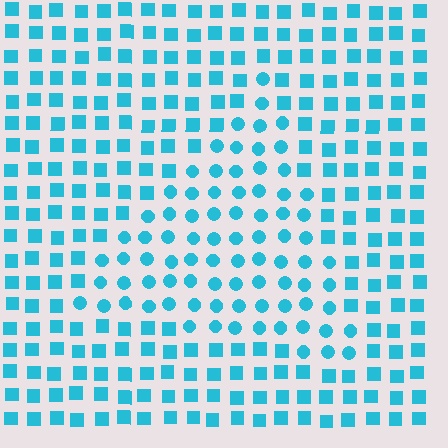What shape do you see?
I see a triangle.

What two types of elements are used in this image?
The image uses circles inside the triangle region and squares outside it.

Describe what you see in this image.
The image is filled with small cyan elements arranged in a uniform grid. A triangle-shaped region contains circles, while the surrounding area contains squares. The boundary is defined purely by the change in element shape.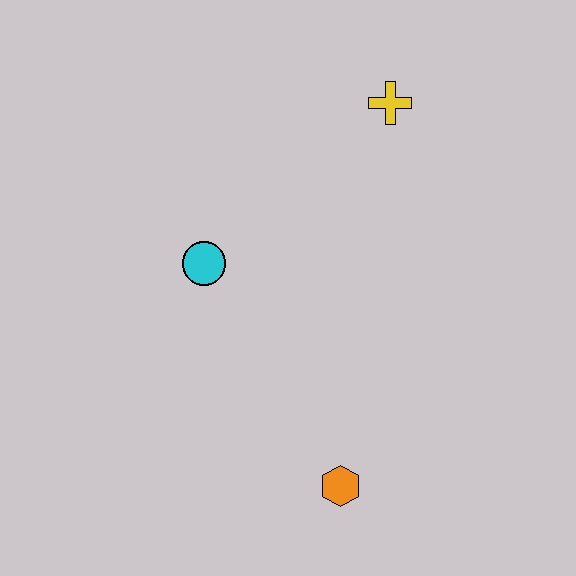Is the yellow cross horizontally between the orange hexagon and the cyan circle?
No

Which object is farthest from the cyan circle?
The orange hexagon is farthest from the cyan circle.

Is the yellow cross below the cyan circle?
No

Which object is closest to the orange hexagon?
The cyan circle is closest to the orange hexagon.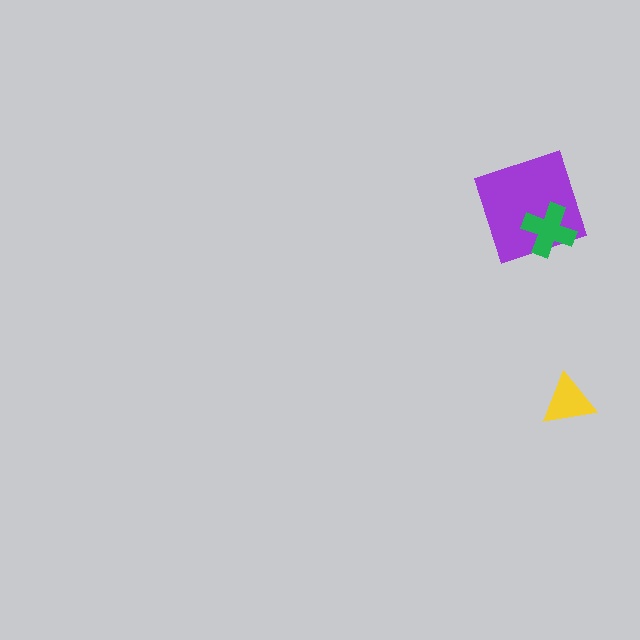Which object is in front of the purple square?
The green cross is in front of the purple square.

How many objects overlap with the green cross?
1 object overlaps with the green cross.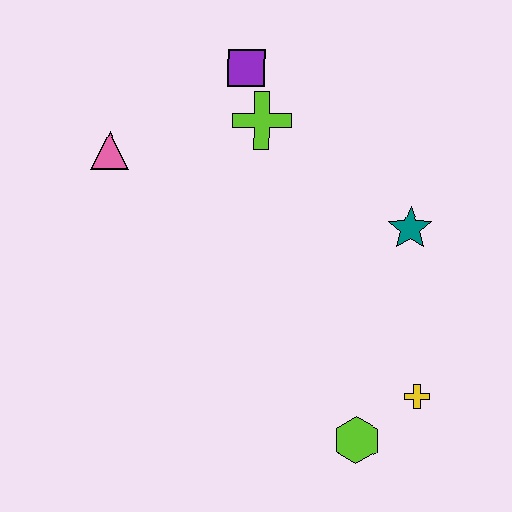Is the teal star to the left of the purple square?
No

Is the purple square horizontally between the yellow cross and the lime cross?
No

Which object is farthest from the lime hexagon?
The purple square is farthest from the lime hexagon.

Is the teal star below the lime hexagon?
No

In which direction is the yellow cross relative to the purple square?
The yellow cross is below the purple square.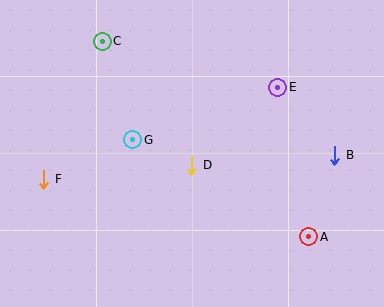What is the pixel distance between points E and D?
The distance between E and D is 116 pixels.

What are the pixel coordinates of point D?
Point D is at (192, 165).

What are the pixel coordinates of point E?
Point E is at (278, 87).